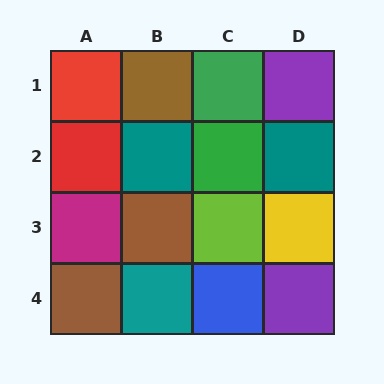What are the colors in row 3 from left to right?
Magenta, brown, lime, yellow.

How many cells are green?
2 cells are green.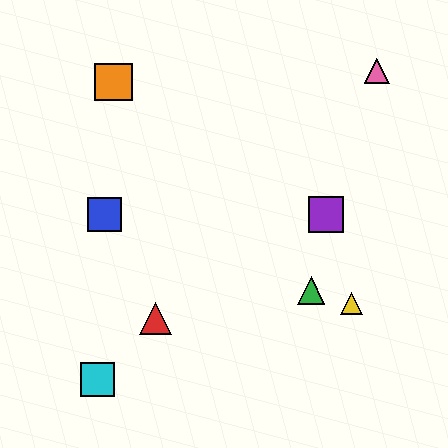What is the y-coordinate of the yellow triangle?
The yellow triangle is at y≈303.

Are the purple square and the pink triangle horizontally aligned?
No, the purple square is at y≈215 and the pink triangle is at y≈71.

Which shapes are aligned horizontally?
The blue square, the purple square are aligned horizontally.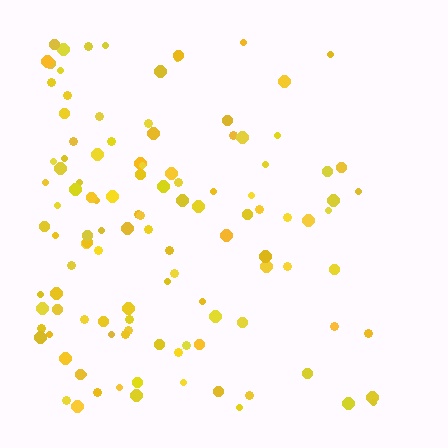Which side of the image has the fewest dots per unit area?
The right.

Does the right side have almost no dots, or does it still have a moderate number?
Still a moderate number, just noticeably fewer than the left.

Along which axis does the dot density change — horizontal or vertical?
Horizontal.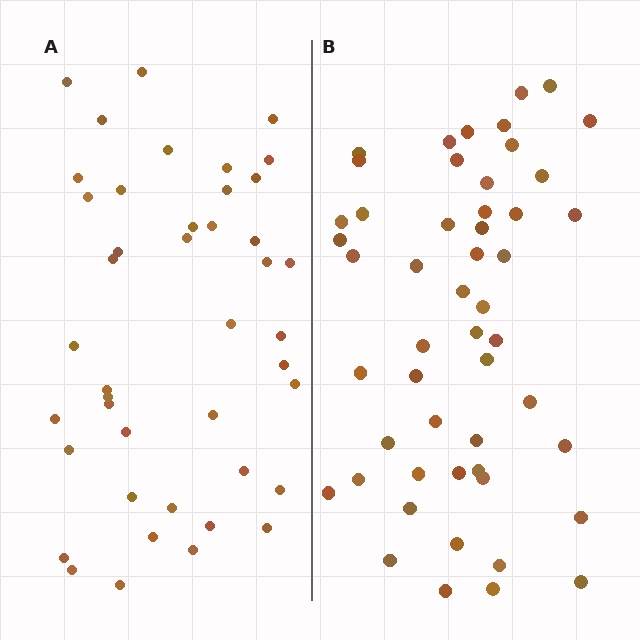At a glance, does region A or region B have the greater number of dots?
Region B (the right region) has more dots.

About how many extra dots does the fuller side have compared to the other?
Region B has roughly 8 or so more dots than region A.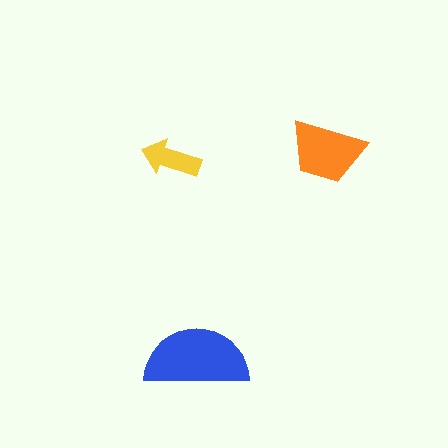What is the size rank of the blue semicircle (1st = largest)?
1st.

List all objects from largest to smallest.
The blue semicircle, the orange trapezoid, the yellow arrow.